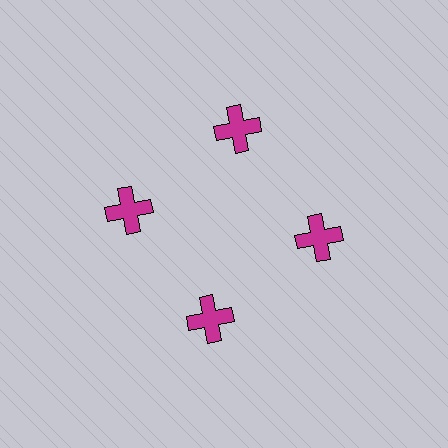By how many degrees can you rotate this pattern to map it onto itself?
The pattern maps onto itself every 90 degrees of rotation.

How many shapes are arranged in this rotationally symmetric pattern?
There are 4 shapes, arranged in 4 groups of 1.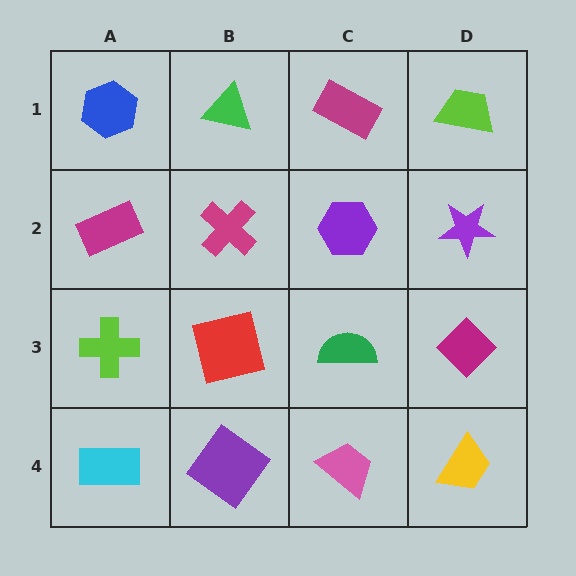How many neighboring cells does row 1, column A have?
2.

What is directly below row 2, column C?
A green semicircle.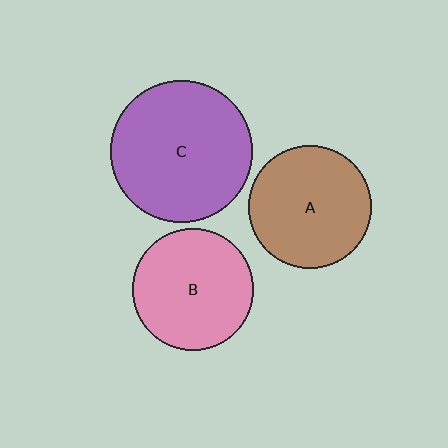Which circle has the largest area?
Circle C (purple).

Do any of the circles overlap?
No, none of the circles overlap.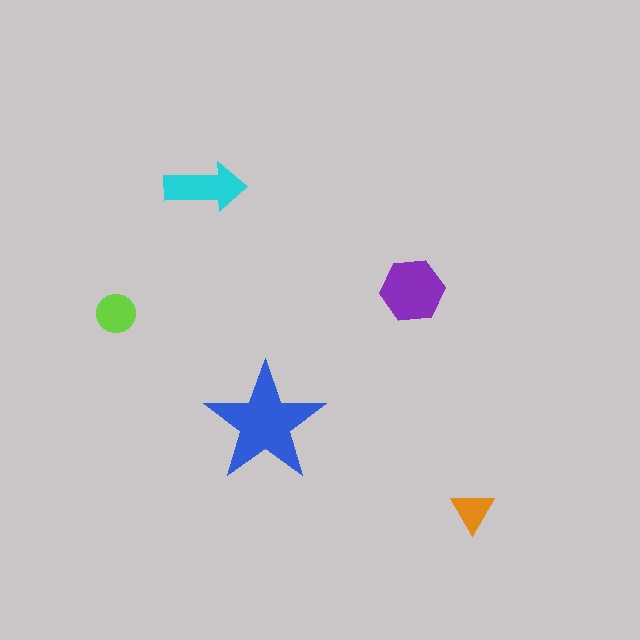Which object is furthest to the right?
The orange triangle is rightmost.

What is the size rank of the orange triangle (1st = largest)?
5th.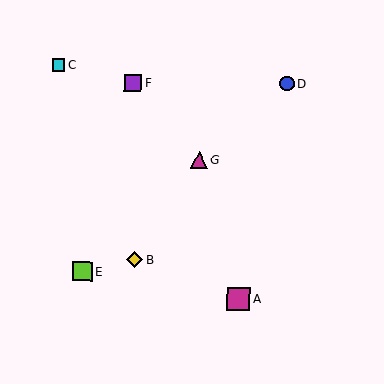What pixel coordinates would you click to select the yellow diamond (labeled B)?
Click at (135, 260) to select the yellow diamond B.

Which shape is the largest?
The magenta square (labeled A) is the largest.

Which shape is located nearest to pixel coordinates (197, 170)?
The magenta triangle (labeled G) at (199, 160) is nearest to that location.